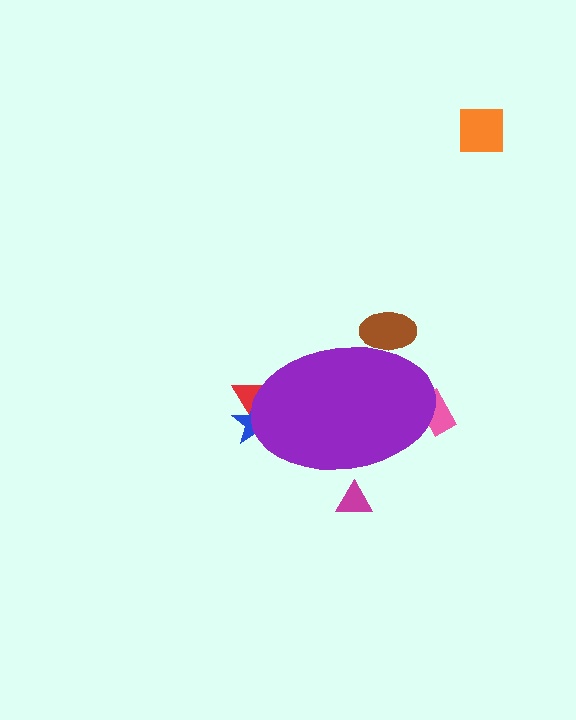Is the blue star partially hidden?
Yes, the blue star is partially hidden behind the purple ellipse.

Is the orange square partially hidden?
No, the orange square is fully visible.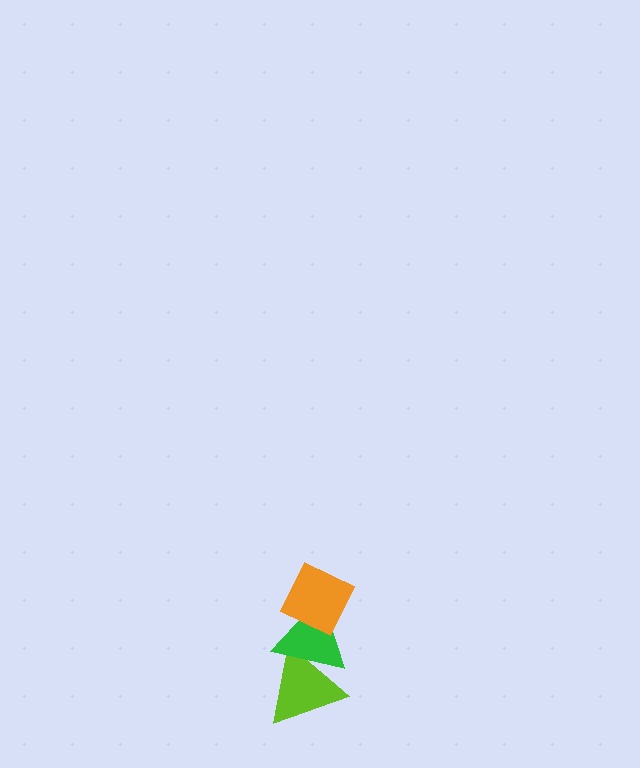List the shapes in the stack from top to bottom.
From top to bottom: the orange diamond, the green triangle, the lime triangle.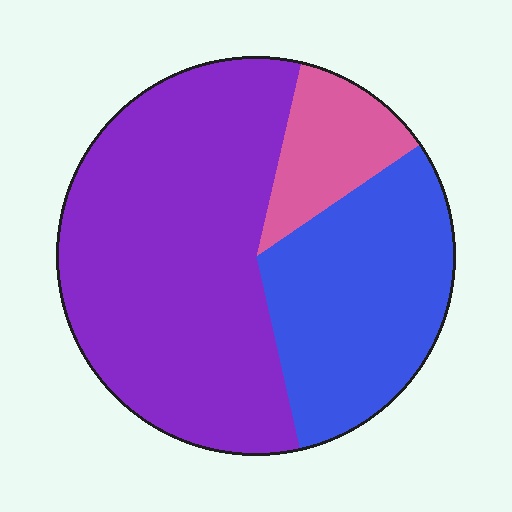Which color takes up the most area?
Purple, at roughly 55%.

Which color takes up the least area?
Pink, at roughly 10%.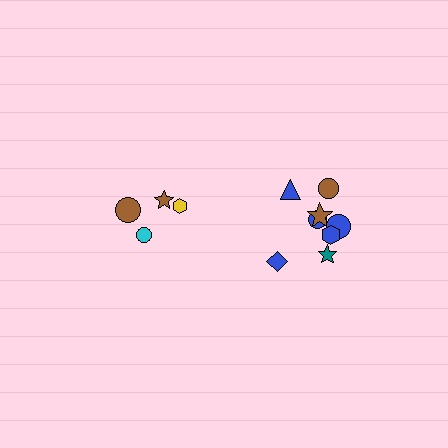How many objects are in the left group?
There are 4 objects.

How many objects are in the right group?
There are 8 objects.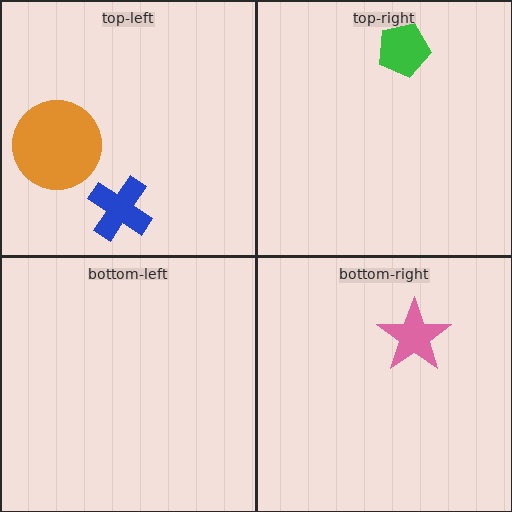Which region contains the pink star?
The bottom-right region.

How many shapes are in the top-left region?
2.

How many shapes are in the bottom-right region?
1.